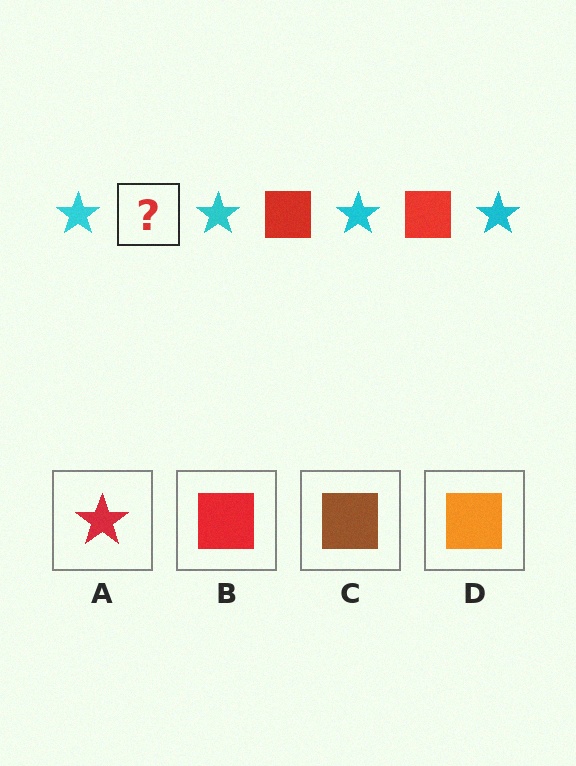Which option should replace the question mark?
Option B.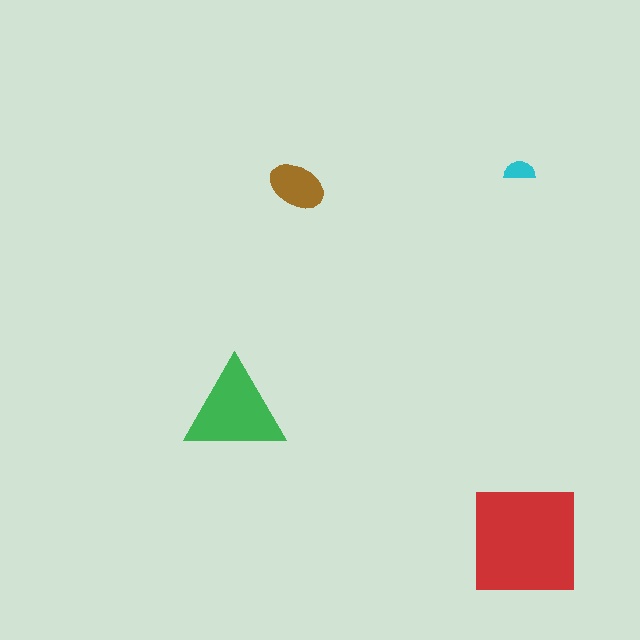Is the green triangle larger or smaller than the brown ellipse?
Larger.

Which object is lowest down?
The red square is bottommost.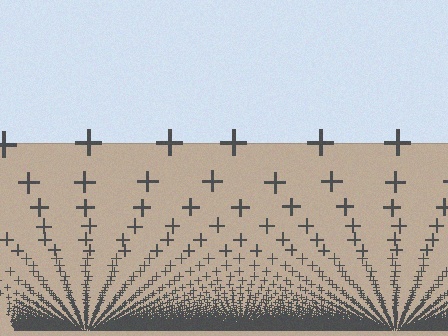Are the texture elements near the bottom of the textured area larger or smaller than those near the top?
Smaller. The gradient is inverted — elements near the bottom are smaller and denser.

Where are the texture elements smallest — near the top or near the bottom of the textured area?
Near the bottom.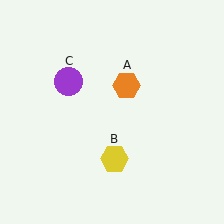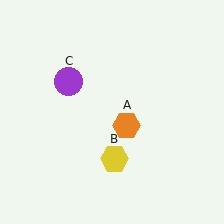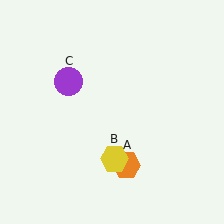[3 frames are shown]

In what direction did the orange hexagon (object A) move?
The orange hexagon (object A) moved down.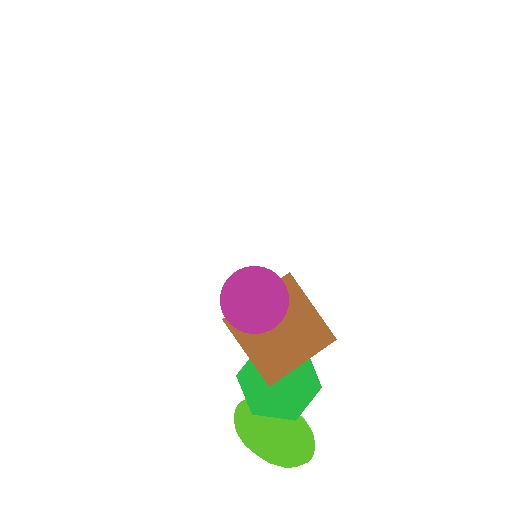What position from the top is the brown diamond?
The brown diamond is 2nd from the top.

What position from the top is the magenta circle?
The magenta circle is 1st from the top.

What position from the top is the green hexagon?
The green hexagon is 3rd from the top.